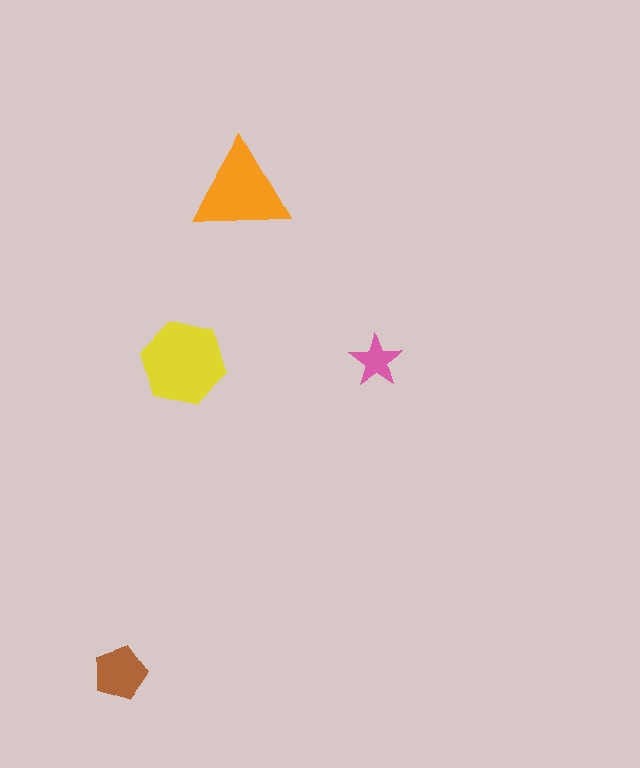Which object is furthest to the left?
The brown pentagon is leftmost.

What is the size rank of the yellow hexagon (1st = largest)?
1st.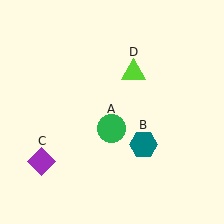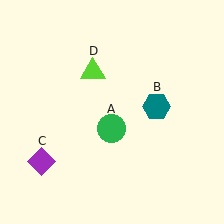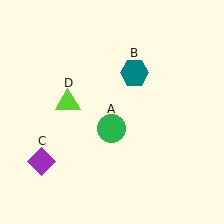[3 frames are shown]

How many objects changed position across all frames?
2 objects changed position: teal hexagon (object B), lime triangle (object D).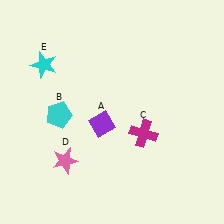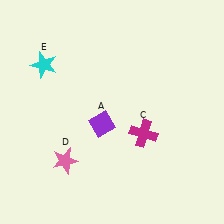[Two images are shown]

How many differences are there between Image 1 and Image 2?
There is 1 difference between the two images.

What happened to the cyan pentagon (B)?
The cyan pentagon (B) was removed in Image 2. It was in the bottom-left area of Image 1.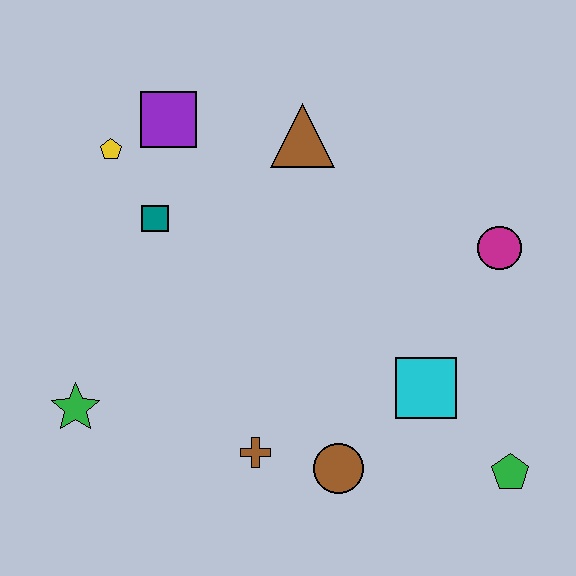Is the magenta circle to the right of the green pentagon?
No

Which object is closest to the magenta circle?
The cyan square is closest to the magenta circle.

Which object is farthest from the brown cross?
The purple square is farthest from the brown cross.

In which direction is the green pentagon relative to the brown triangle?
The green pentagon is below the brown triangle.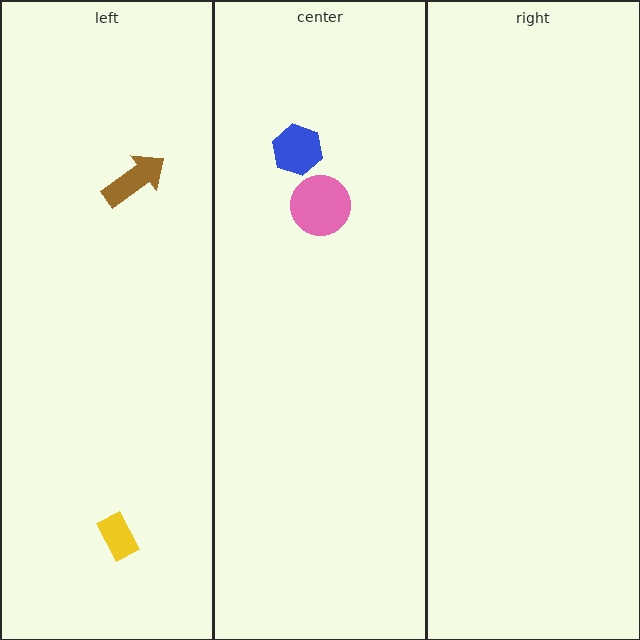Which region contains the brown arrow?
The left region.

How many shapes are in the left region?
2.